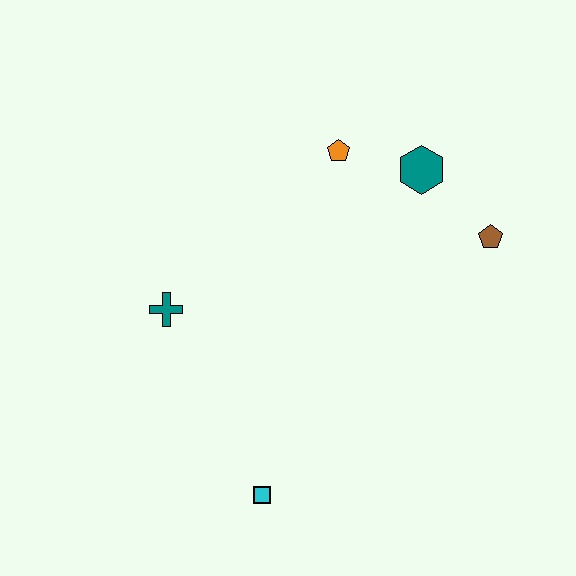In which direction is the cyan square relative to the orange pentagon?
The cyan square is below the orange pentagon.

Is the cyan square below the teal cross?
Yes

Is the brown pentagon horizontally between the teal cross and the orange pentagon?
No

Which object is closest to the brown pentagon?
The teal hexagon is closest to the brown pentagon.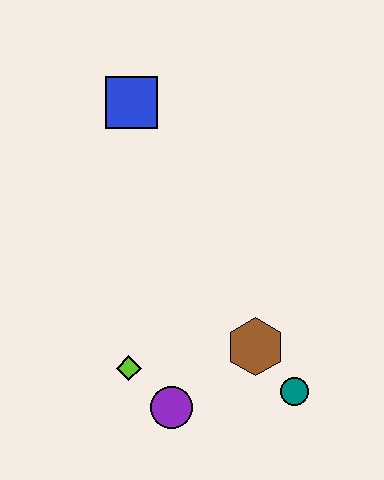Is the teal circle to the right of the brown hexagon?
Yes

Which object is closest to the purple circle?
The lime diamond is closest to the purple circle.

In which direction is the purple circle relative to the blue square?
The purple circle is below the blue square.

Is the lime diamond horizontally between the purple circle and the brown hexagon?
No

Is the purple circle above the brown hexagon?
No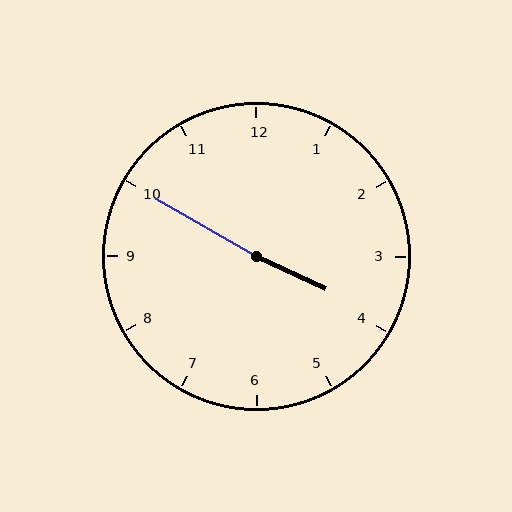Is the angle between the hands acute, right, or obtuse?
It is obtuse.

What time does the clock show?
3:50.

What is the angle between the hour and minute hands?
Approximately 175 degrees.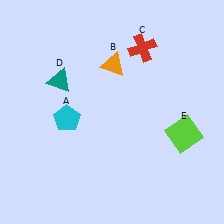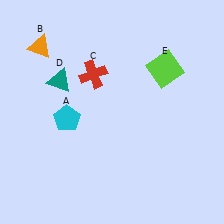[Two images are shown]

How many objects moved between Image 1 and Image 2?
3 objects moved between the two images.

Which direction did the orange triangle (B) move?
The orange triangle (B) moved left.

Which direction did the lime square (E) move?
The lime square (E) moved up.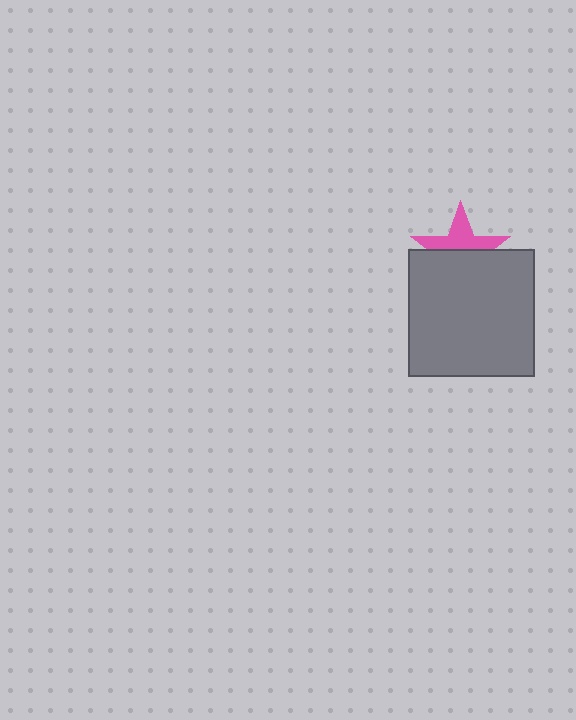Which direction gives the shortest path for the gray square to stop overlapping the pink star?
Moving down gives the shortest separation.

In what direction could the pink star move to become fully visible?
The pink star could move up. That would shift it out from behind the gray square entirely.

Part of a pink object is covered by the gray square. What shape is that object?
It is a star.